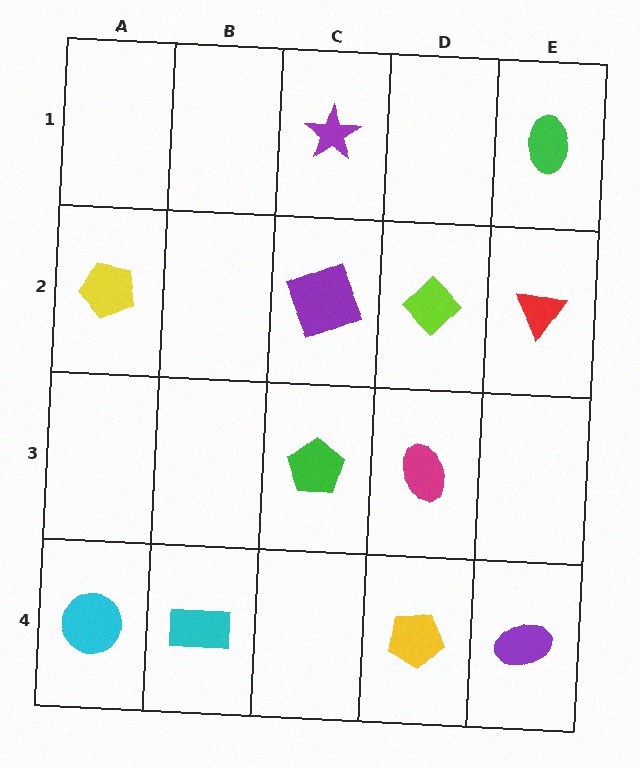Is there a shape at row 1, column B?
No, that cell is empty.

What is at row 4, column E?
A purple ellipse.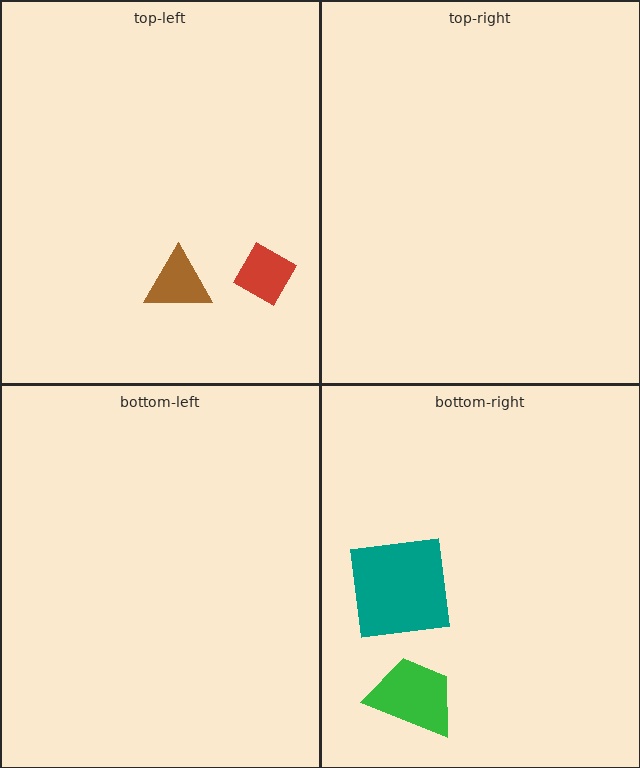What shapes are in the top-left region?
The red diamond, the brown triangle.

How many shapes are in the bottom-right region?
2.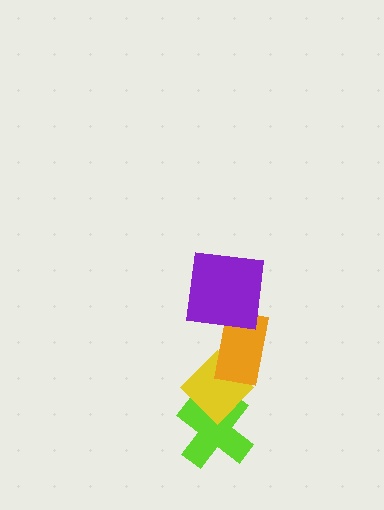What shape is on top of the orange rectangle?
The purple square is on top of the orange rectangle.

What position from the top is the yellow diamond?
The yellow diamond is 3rd from the top.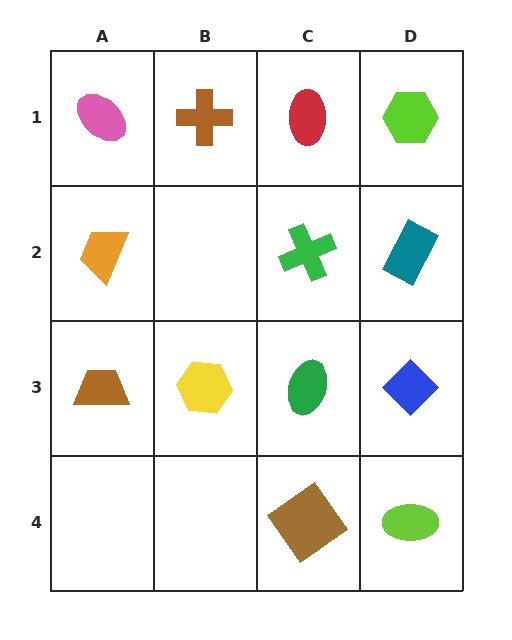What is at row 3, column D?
A blue diamond.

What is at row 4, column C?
A brown diamond.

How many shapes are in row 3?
4 shapes.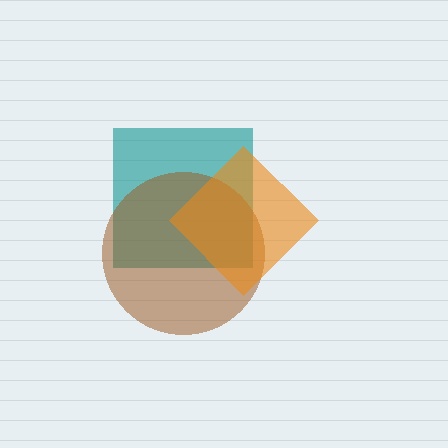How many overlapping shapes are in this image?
There are 3 overlapping shapes in the image.